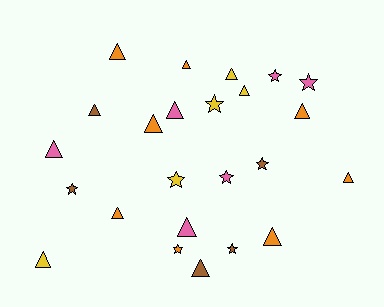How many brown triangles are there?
There are 2 brown triangles.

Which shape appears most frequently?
Triangle, with 15 objects.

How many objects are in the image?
There are 24 objects.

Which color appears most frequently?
Orange, with 8 objects.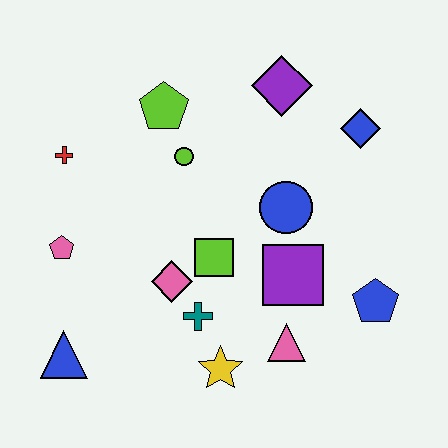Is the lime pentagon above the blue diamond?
Yes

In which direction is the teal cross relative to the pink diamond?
The teal cross is below the pink diamond.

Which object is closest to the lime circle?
The lime pentagon is closest to the lime circle.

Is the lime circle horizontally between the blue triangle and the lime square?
Yes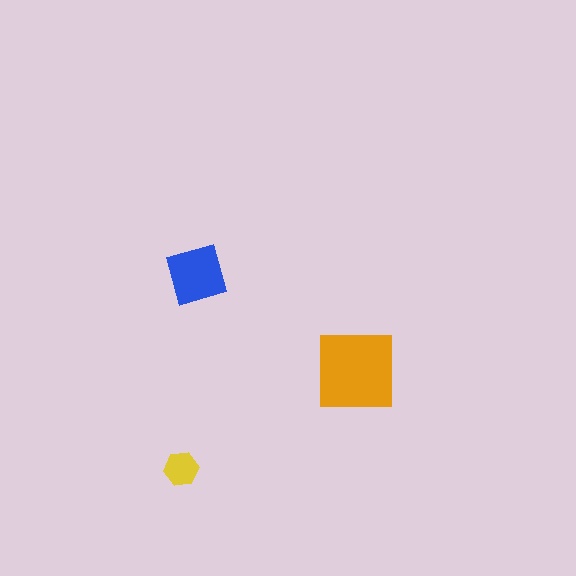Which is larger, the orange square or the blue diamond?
The orange square.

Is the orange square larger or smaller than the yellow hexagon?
Larger.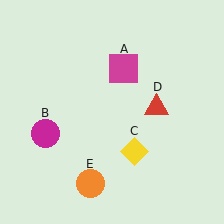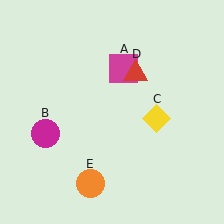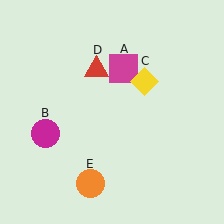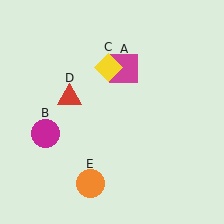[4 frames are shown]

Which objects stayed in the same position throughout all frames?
Magenta square (object A) and magenta circle (object B) and orange circle (object E) remained stationary.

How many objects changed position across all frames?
2 objects changed position: yellow diamond (object C), red triangle (object D).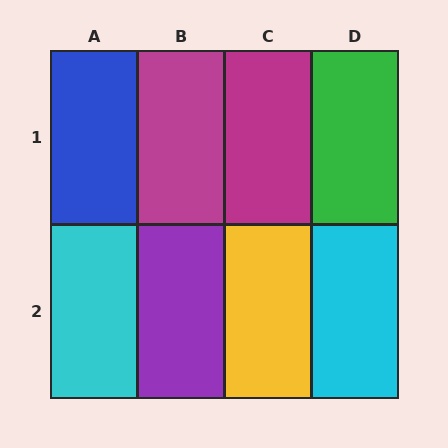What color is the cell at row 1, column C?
Magenta.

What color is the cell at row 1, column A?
Blue.